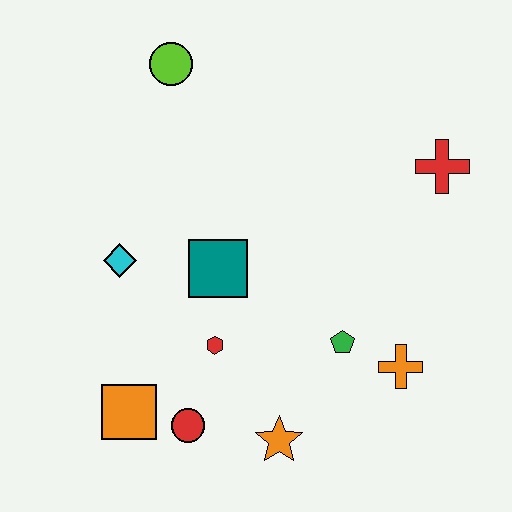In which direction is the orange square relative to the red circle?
The orange square is to the left of the red circle.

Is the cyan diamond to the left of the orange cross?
Yes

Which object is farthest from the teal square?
The red cross is farthest from the teal square.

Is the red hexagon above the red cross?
No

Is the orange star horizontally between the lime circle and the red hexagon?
No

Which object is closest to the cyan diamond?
The teal square is closest to the cyan diamond.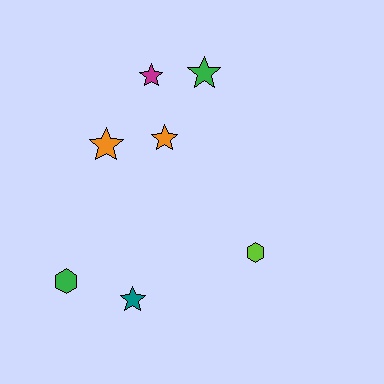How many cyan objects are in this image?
There are no cyan objects.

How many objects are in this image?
There are 7 objects.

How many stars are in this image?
There are 5 stars.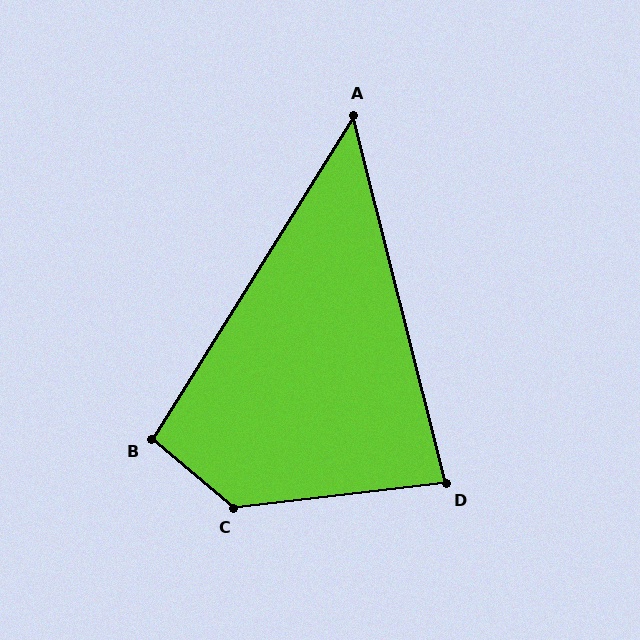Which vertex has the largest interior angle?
C, at approximately 134 degrees.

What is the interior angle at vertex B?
Approximately 98 degrees (obtuse).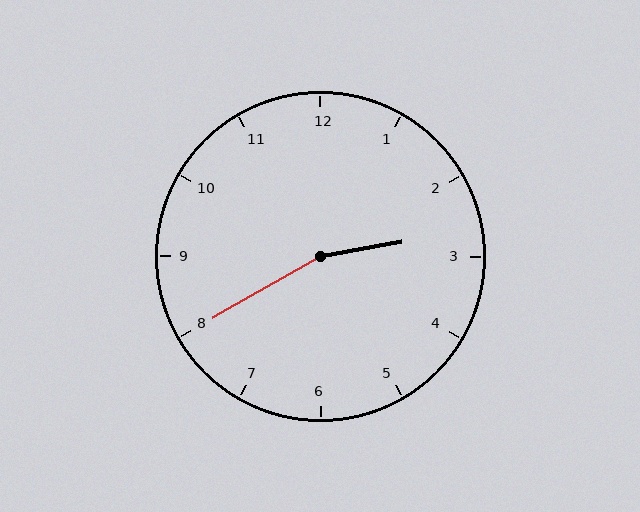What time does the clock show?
2:40.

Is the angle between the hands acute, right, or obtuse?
It is obtuse.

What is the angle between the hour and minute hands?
Approximately 160 degrees.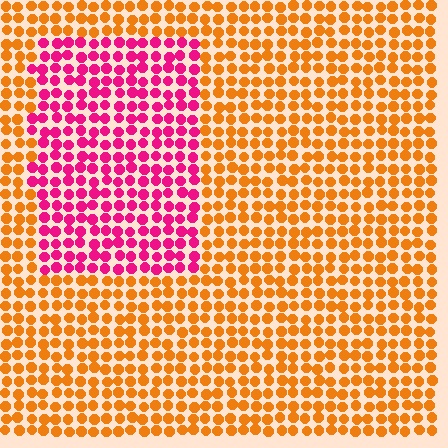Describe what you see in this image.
The image is filled with small orange elements in a uniform arrangement. A rectangle-shaped region is visible where the elements are tinted to a slightly different hue, forming a subtle color boundary.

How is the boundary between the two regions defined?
The boundary is defined purely by a slight shift in hue (about 61 degrees). Spacing, size, and orientation are identical on both sides.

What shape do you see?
I see a rectangle.